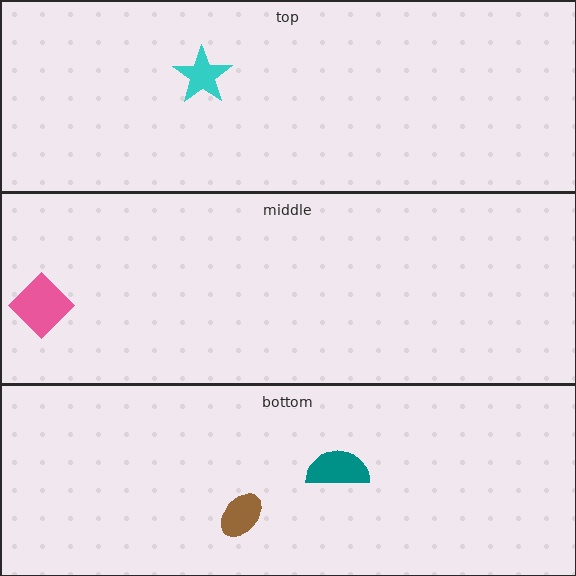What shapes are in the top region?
The cyan star.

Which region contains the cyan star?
The top region.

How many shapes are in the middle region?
1.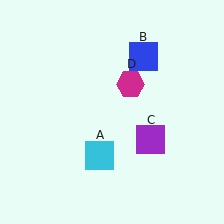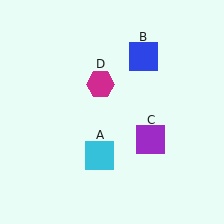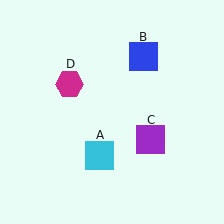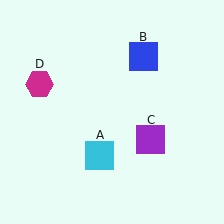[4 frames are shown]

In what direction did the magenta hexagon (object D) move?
The magenta hexagon (object D) moved left.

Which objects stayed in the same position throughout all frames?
Cyan square (object A) and blue square (object B) and purple square (object C) remained stationary.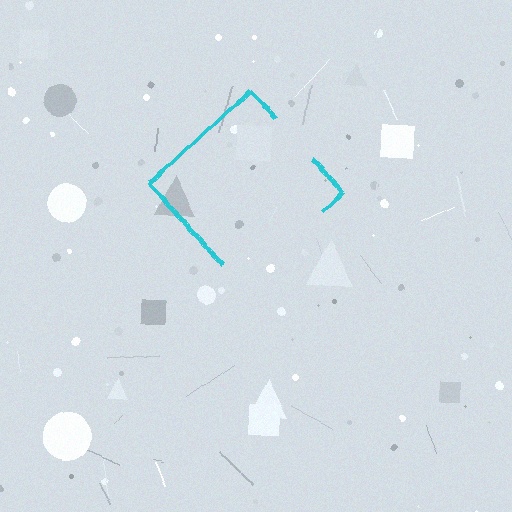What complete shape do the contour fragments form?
The contour fragments form a diamond.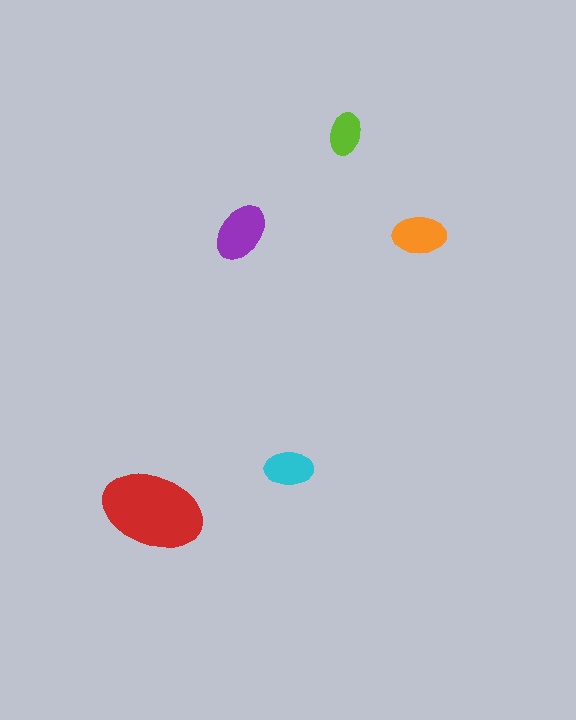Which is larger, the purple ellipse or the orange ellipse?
The purple one.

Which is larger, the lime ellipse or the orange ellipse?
The orange one.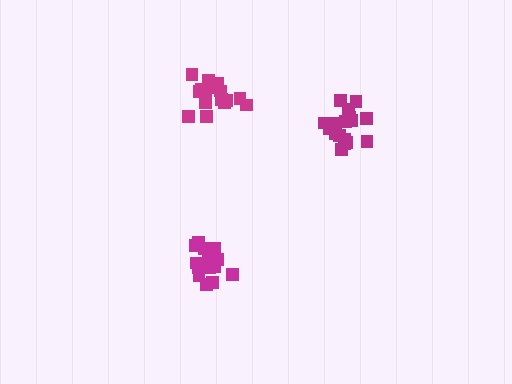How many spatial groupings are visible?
There are 3 spatial groupings.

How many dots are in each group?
Group 1: 16 dots, Group 2: 17 dots, Group 3: 17 dots (50 total).